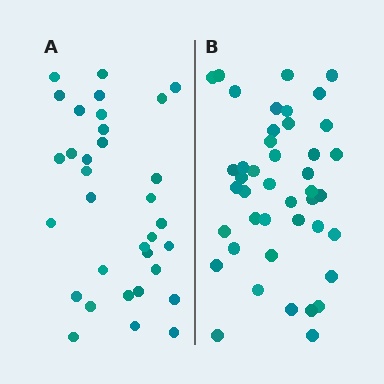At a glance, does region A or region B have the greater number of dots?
Region B (the right region) has more dots.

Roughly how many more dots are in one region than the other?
Region B has roughly 10 or so more dots than region A.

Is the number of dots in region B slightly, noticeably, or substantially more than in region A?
Region B has noticeably more, but not dramatically so. The ratio is roughly 1.3 to 1.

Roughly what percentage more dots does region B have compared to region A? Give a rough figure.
About 30% more.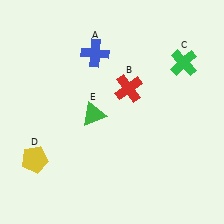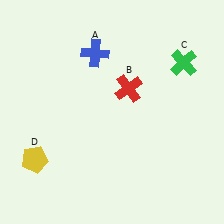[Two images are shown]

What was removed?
The green triangle (E) was removed in Image 2.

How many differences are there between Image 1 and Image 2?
There is 1 difference between the two images.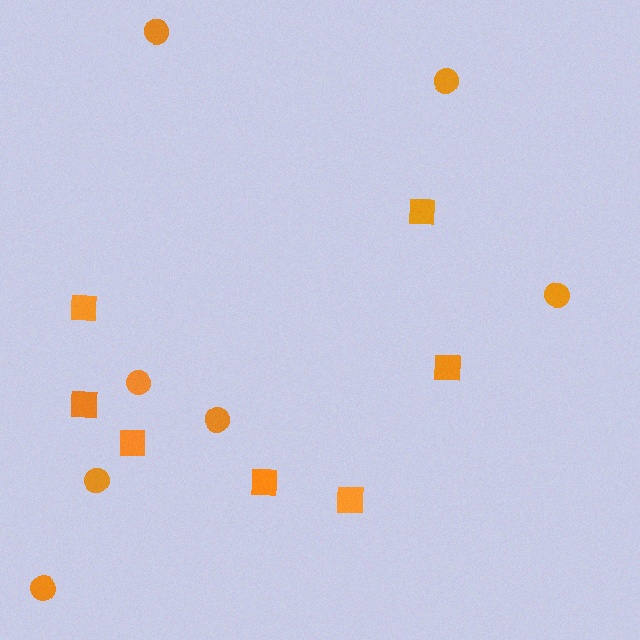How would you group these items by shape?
There are 2 groups: one group of circles (7) and one group of squares (7).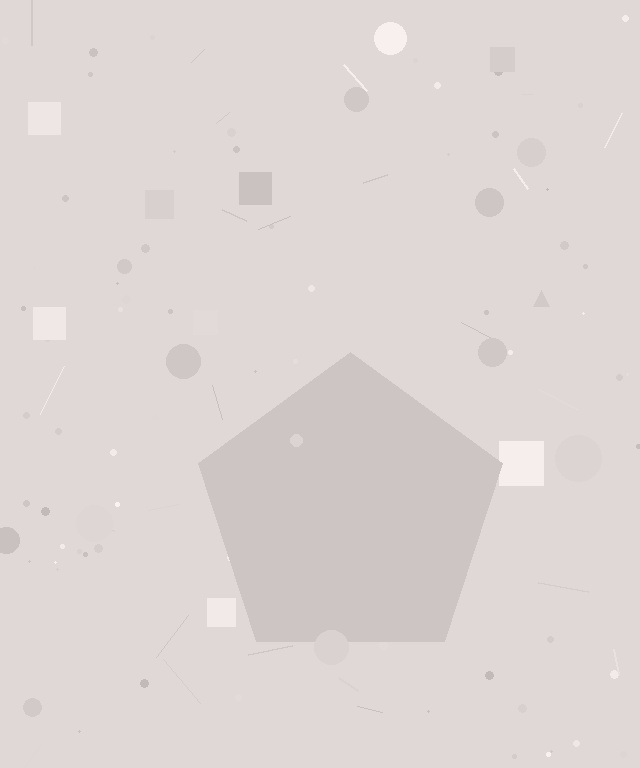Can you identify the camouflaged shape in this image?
The camouflaged shape is a pentagon.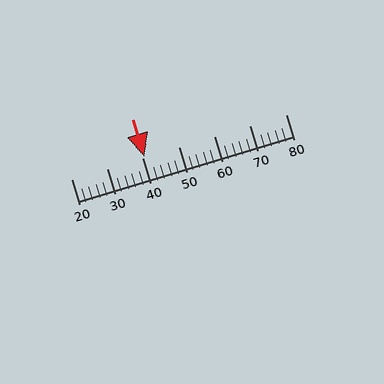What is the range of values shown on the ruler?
The ruler shows values from 20 to 80.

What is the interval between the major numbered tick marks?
The major tick marks are spaced 10 units apart.